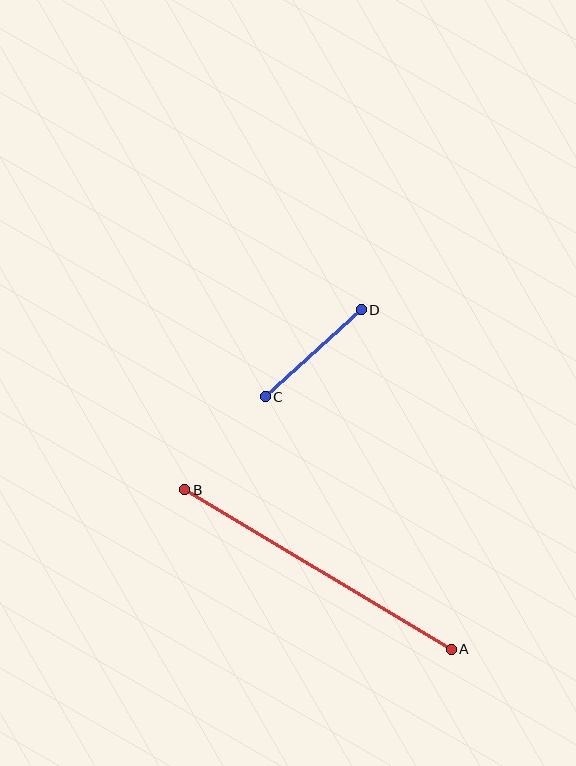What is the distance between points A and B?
The distance is approximately 311 pixels.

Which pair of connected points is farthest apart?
Points A and B are farthest apart.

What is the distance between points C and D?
The distance is approximately 130 pixels.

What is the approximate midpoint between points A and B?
The midpoint is at approximately (318, 570) pixels.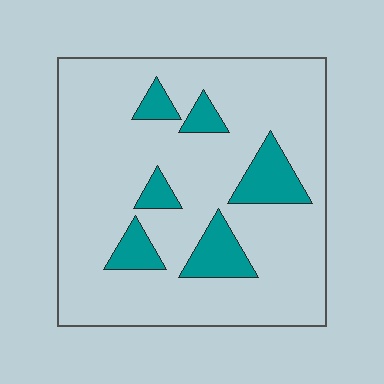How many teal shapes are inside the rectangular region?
6.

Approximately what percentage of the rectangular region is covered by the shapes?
Approximately 15%.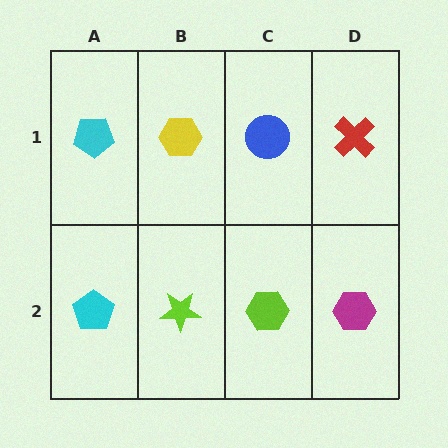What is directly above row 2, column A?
A cyan pentagon.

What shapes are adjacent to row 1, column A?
A cyan pentagon (row 2, column A), a yellow hexagon (row 1, column B).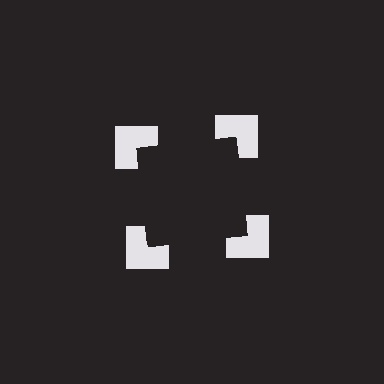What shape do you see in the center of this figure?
An illusory square — its edges are inferred from the aligned wedge cuts in the notched squares, not physically drawn.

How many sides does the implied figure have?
4 sides.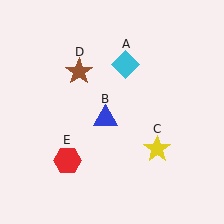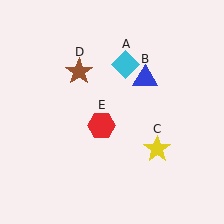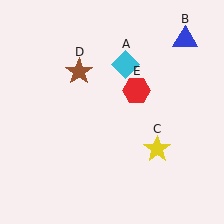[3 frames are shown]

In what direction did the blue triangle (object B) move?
The blue triangle (object B) moved up and to the right.